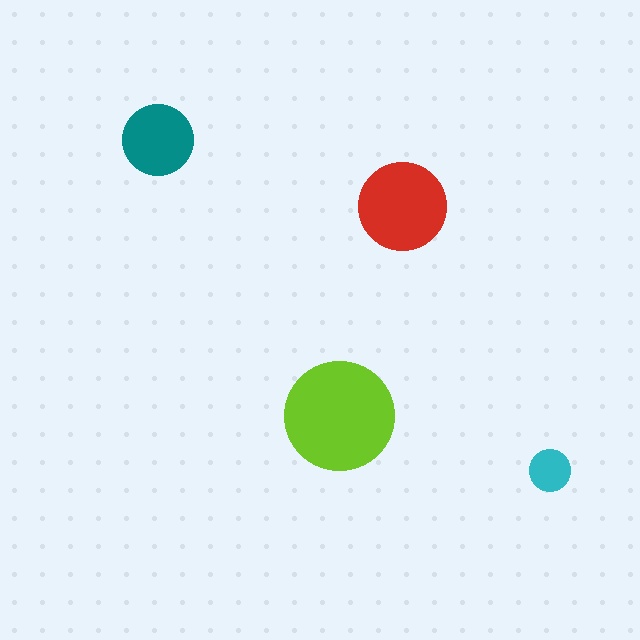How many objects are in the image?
There are 4 objects in the image.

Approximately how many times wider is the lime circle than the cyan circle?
About 2.5 times wider.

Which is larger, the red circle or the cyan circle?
The red one.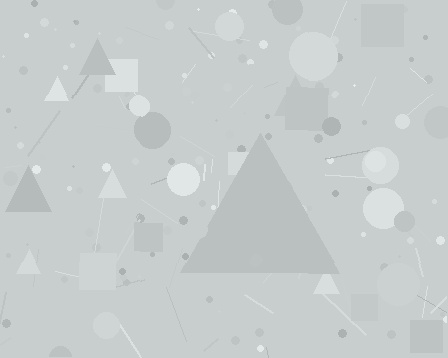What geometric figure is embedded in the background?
A triangle is embedded in the background.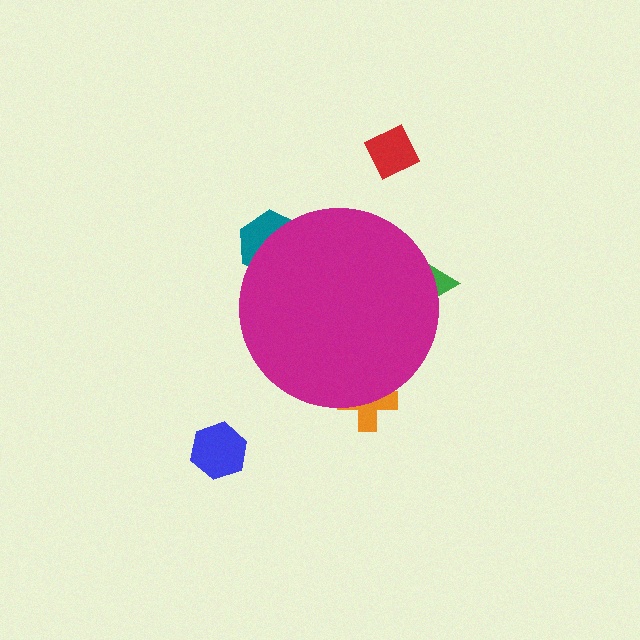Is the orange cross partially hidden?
Yes, the orange cross is partially hidden behind the magenta circle.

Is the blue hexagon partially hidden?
No, the blue hexagon is fully visible.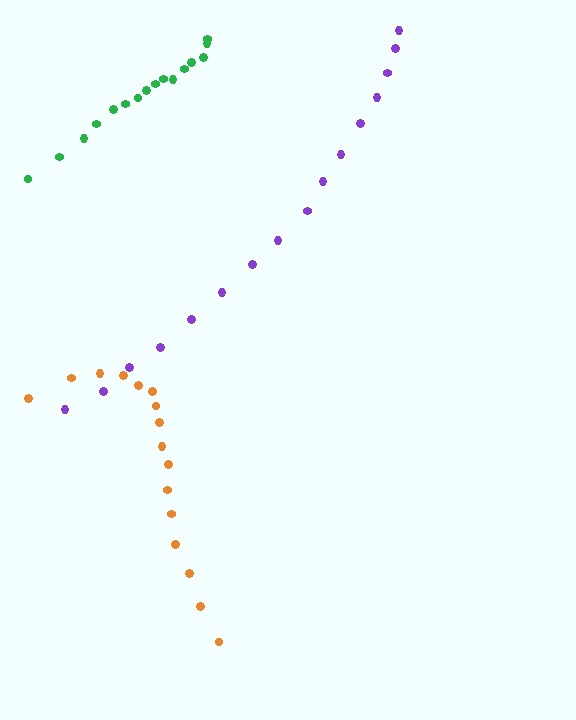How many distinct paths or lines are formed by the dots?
There are 3 distinct paths.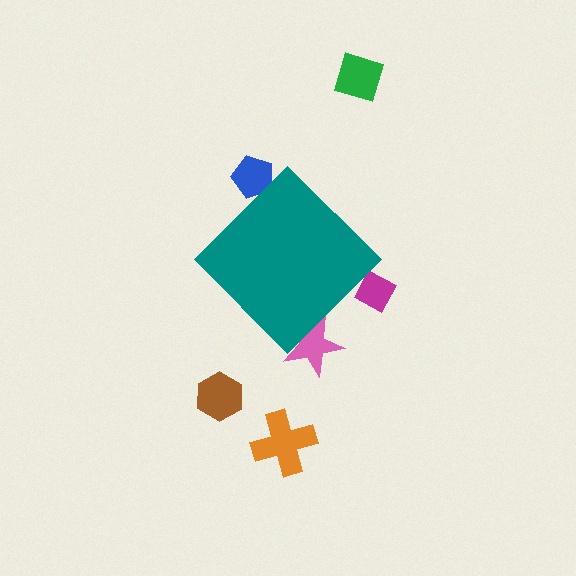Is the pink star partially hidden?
Yes, the pink star is partially hidden behind the teal diamond.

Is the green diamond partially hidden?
No, the green diamond is fully visible.